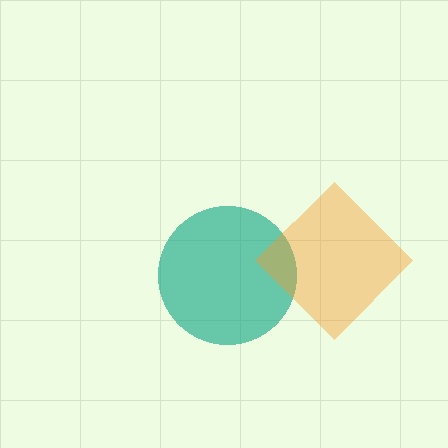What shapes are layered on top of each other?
The layered shapes are: a teal circle, an orange diamond.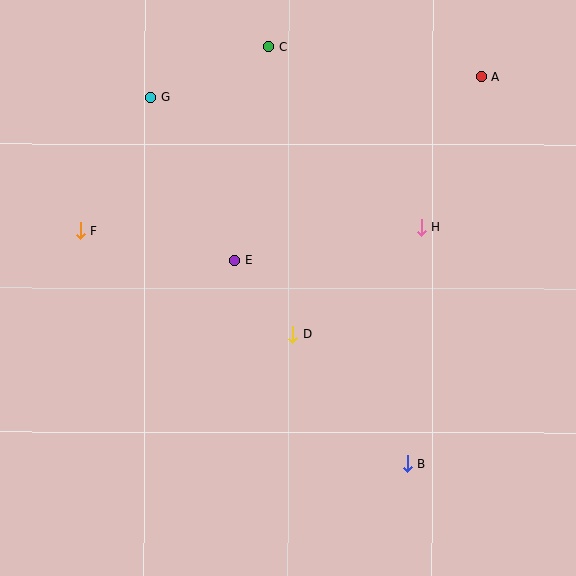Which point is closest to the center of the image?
Point D at (293, 334) is closest to the center.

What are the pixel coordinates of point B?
Point B is at (407, 464).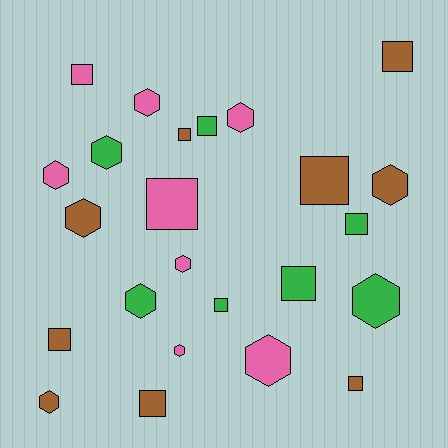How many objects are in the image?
There are 24 objects.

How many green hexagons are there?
There are 3 green hexagons.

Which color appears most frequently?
Brown, with 9 objects.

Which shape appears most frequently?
Square, with 12 objects.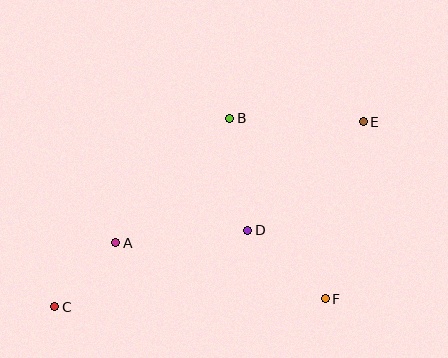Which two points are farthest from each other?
Points C and E are farthest from each other.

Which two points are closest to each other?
Points A and C are closest to each other.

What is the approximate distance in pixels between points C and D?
The distance between C and D is approximately 207 pixels.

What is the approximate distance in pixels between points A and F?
The distance between A and F is approximately 217 pixels.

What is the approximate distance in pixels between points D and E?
The distance between D and E is approximately 158 pixels.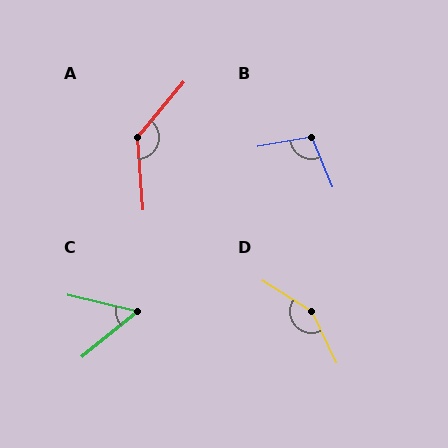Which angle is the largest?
D, at approximately 148 degrees.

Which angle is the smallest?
C, at approximately 53 degrees.